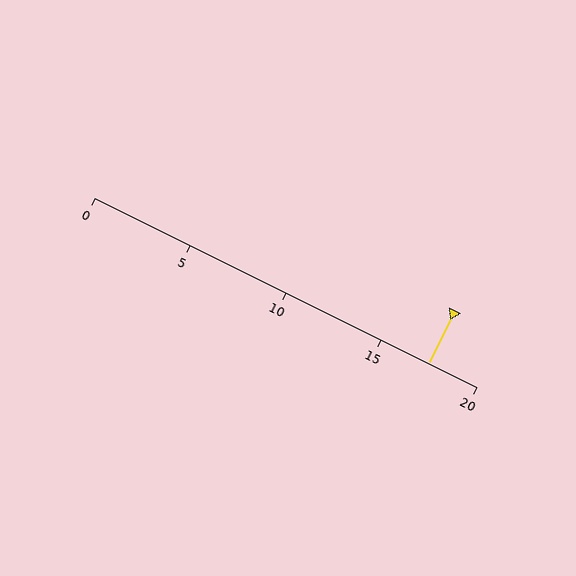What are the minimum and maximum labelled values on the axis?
The axis runs from 0 to 20.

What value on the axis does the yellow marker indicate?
The marker indicates approximately 17.5.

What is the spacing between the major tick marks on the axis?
The major ticks are spaced 5 apart.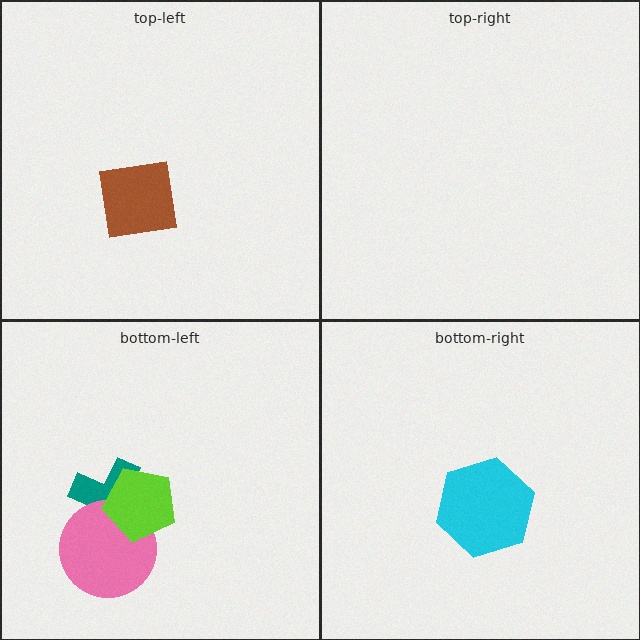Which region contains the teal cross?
The bottom-left region.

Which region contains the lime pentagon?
The bottom-left region.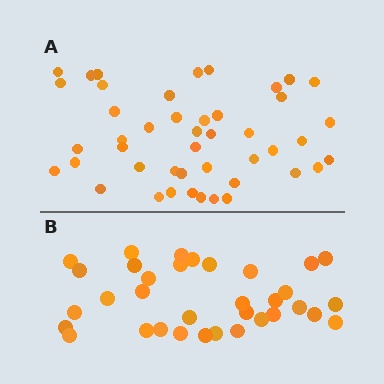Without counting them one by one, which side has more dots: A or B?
Region A (the top region) has more dots.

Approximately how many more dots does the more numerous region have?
Region A has roughly 12 or so more dots than region B.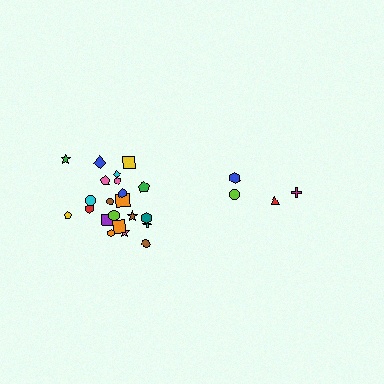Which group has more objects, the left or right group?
The left group.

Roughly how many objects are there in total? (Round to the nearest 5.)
Roughly 25 objects in total.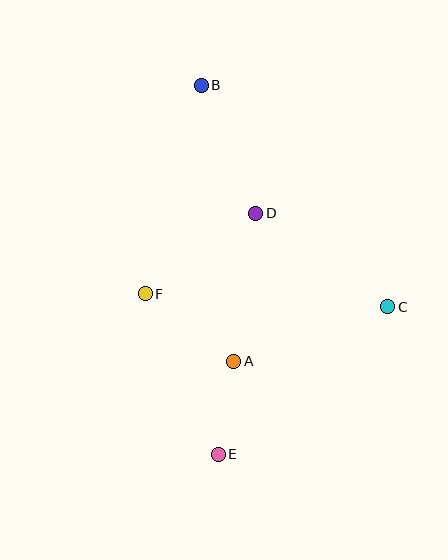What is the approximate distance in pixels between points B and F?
The distance between B and F is approximately 216 pixels.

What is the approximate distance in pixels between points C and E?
The distance between C and E is approximately 225 pixels.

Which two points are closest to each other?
Points A and E are closest to each other.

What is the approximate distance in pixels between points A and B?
The distance between A and B is approximately 278 pixels.